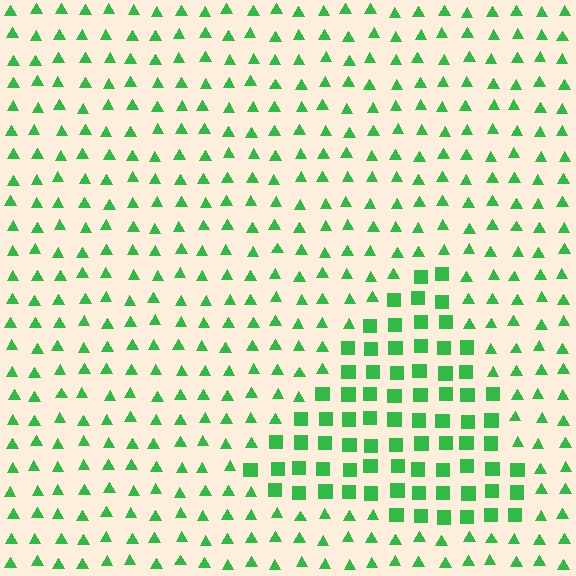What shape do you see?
I see a triangle.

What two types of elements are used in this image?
The image uses squares inside the triangle region and triangles outside it.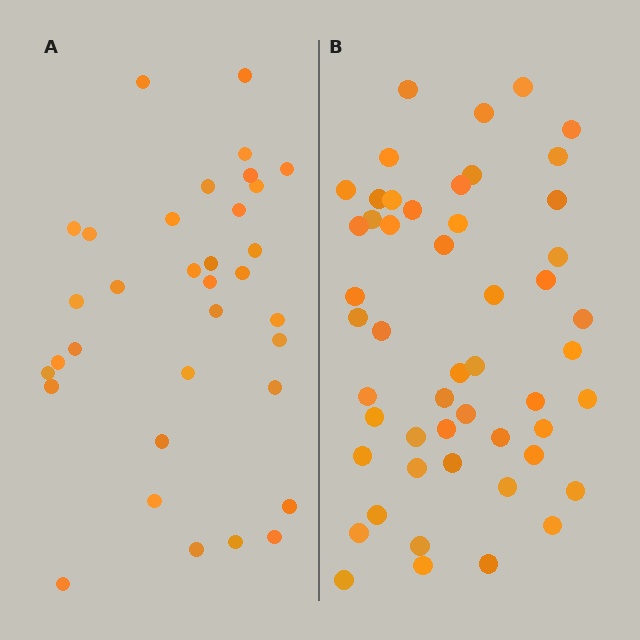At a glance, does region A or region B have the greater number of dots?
Region B (the right region) has more dots.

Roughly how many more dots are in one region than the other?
Region B has approximately 15 more dots than region A.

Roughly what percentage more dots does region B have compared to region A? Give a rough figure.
About 50% more.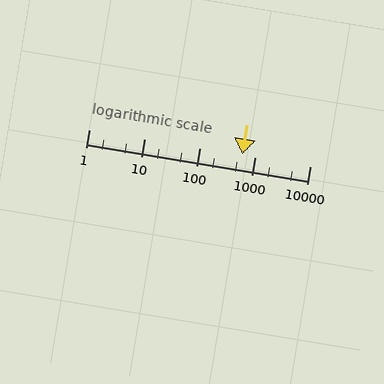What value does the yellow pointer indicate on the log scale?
The pointer indicates approximately 610.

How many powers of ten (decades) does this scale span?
The scale spans 4 decades, from 1 to 10000.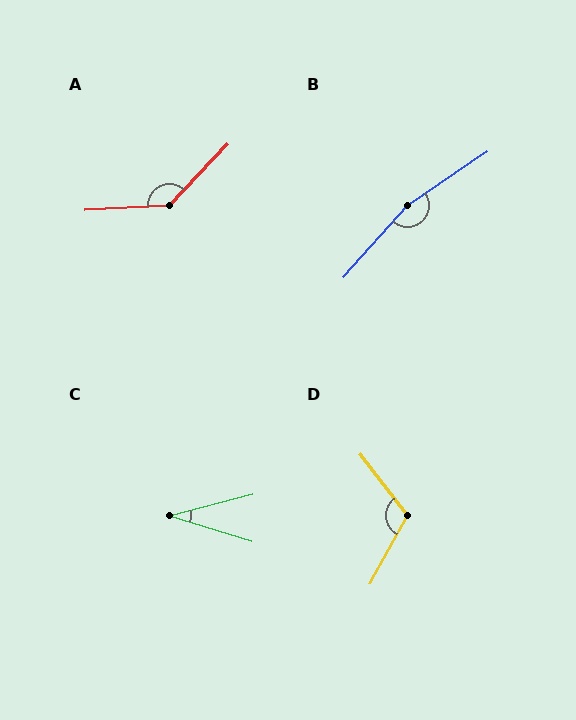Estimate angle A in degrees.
Approximately 137 degrees.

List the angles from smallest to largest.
C (32°), D (114°), A (137°), B (166°).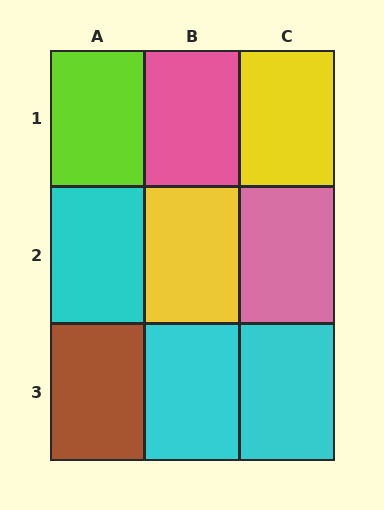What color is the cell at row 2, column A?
Cyan.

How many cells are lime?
1 cell is lime.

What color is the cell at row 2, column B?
Yellow.